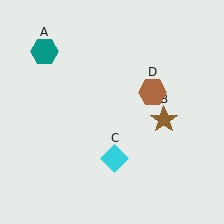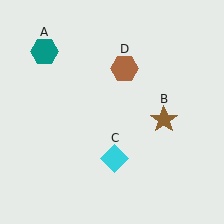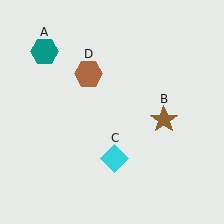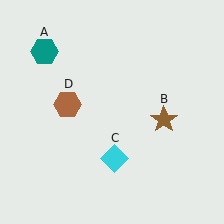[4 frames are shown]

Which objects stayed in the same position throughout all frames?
Teal hexagon (object A) and brown star (object B) and cyan diamond (object C) remained stationary.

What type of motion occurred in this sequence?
The brown hexagon (object D) rotated counterclockwise around the center of the scene.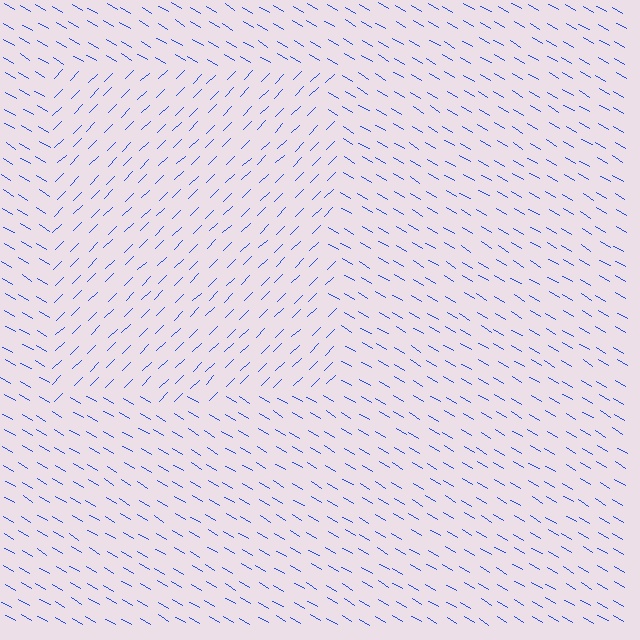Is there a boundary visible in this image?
Yes, there is a texture boundary formed by a change in line orientation.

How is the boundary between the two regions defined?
The boundary is defined purely by a change in line orientation (approximately 75 degrees difference). All lines are the same color and thickness.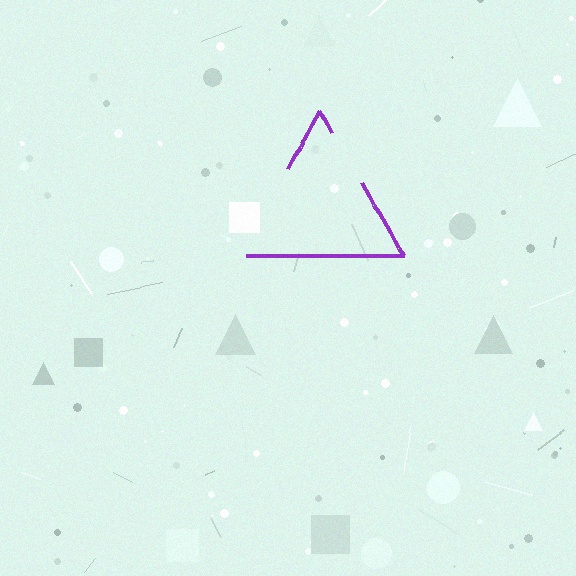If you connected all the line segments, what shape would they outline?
They would outline a triangle.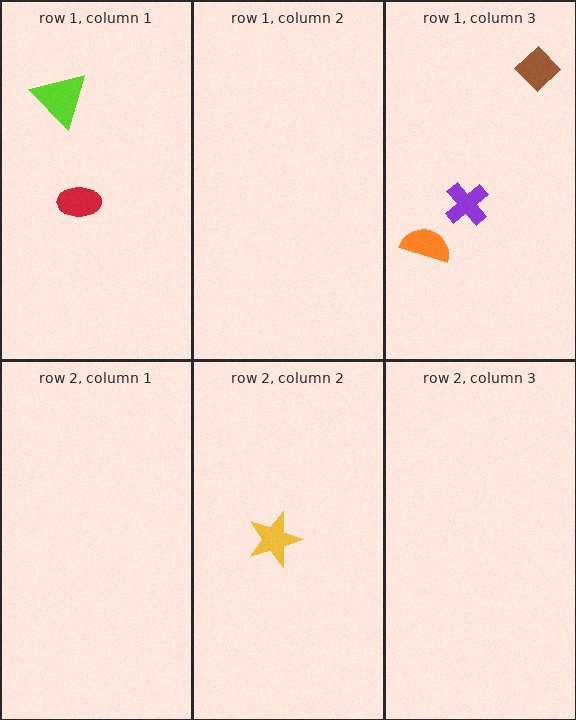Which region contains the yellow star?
The row 2, column 2 region.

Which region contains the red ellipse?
The row 1, column 1 region.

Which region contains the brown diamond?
The row 1, column 3 region.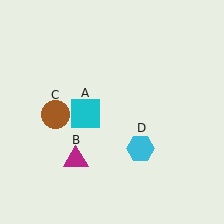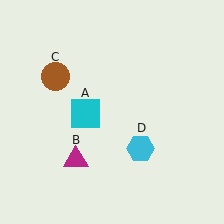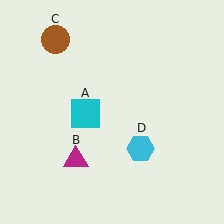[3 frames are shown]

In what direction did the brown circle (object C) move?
The brown circle (object C) moved up.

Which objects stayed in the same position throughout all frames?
Cyan square (object A) and magenta triangle (object B) and cyan hexagon (object D) remained stationary.